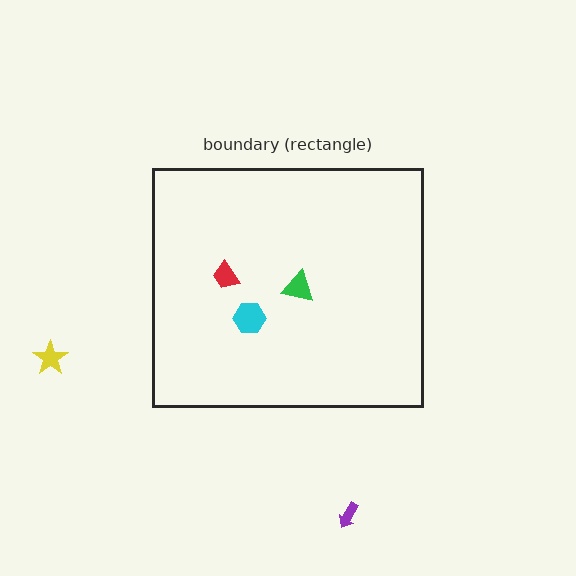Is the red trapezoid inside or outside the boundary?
Inside.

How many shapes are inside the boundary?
3 inside, 2 outside.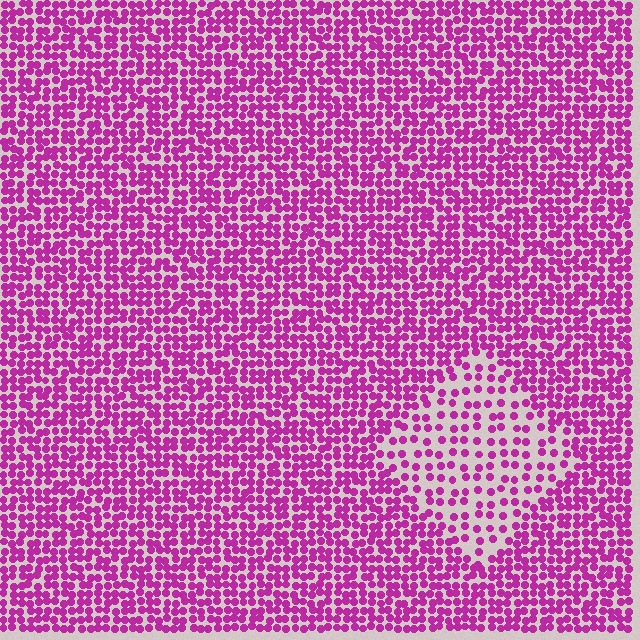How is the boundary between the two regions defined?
The boundary is defined by a change in element density (approximately 2.1x ratio). All elements are the same color, size, and shape.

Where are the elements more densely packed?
The elements are more densely packed outside the diamond boundary.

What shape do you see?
I see a diamond.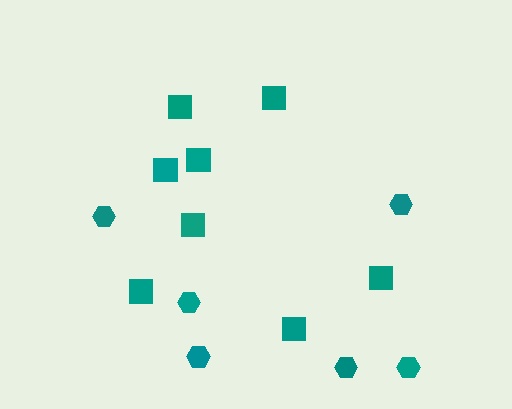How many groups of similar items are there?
There are 2 groups: one group of hexagons (6) and one group of squares (8).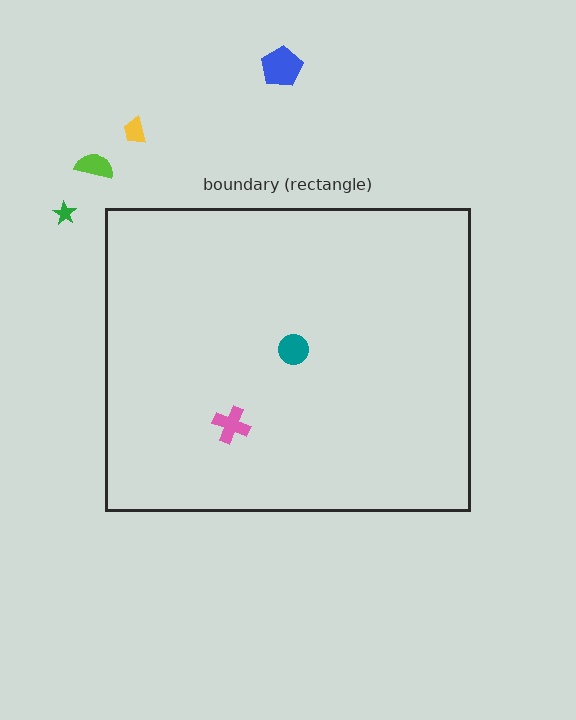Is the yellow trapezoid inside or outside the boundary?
Outside.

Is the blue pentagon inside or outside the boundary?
Outside.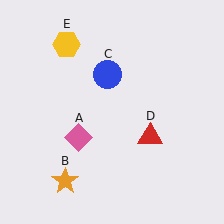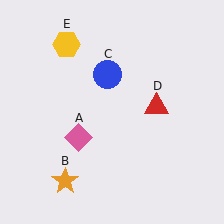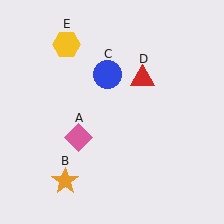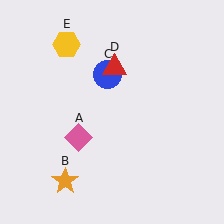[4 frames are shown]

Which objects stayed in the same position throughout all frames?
Pink diamond (object A) and orange star (object B) and blue circle (object C) and yellow hexagon (object E) remained stationary.